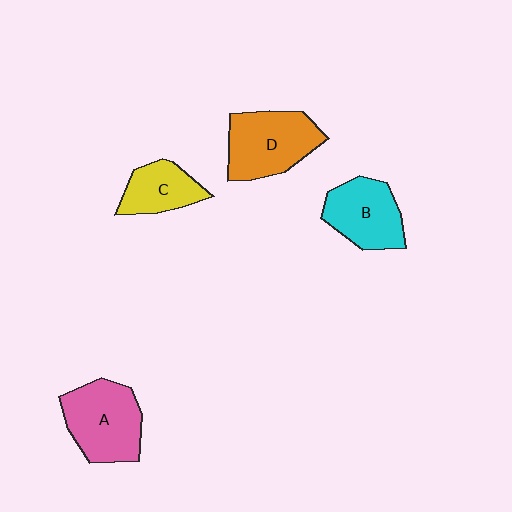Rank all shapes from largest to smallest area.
From largest to smallest: A (pink), D (orange), B (cyan), C (yellow).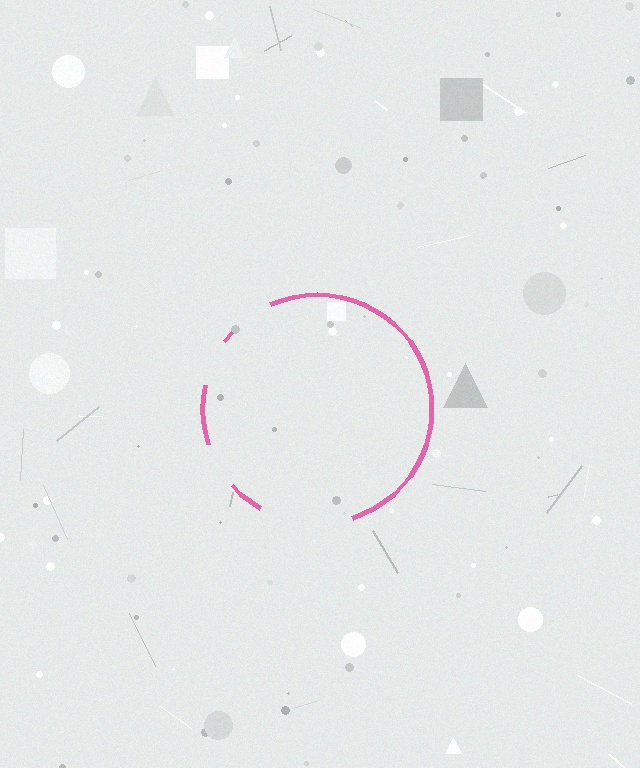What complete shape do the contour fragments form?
The contour fragments form a circle.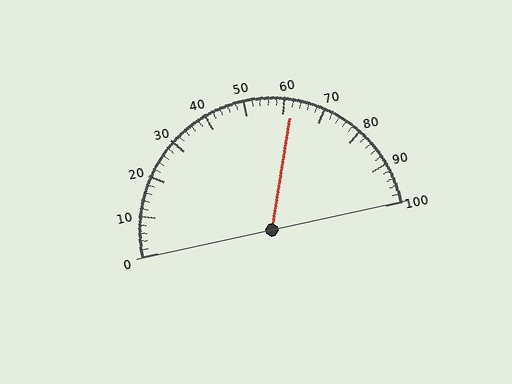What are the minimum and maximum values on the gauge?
The gauge ranges from 0 to 100.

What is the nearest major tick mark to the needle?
The nearest major tick mark is 60.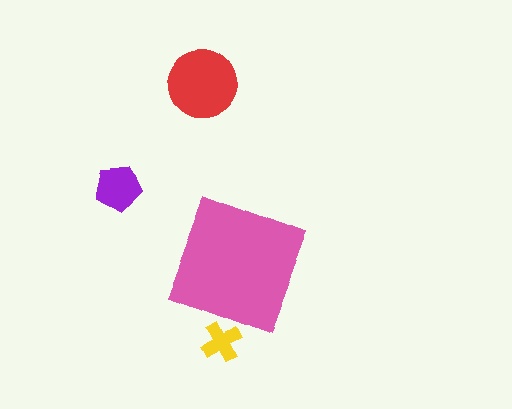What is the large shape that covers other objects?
A pink diamond.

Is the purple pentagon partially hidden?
No, the purple pentagon is fully visible.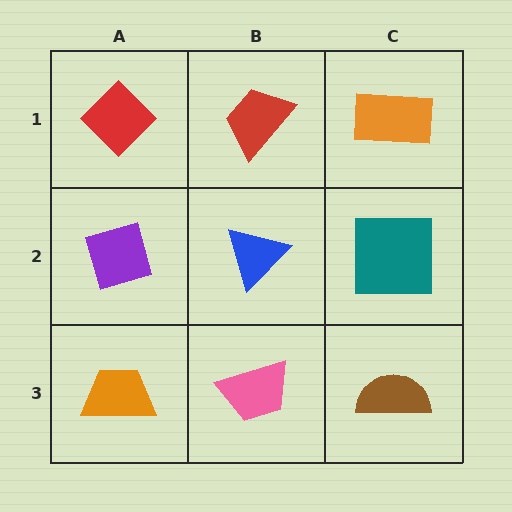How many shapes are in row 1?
3 shapes.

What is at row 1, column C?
An orange rectangle.